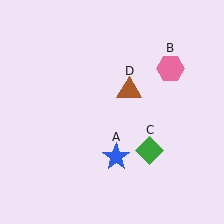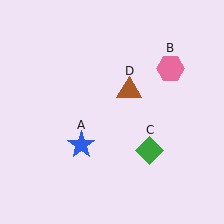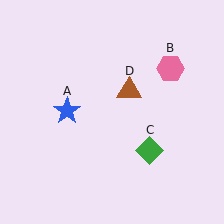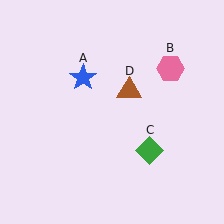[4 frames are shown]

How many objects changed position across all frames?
1 object changed position: blue star (object A).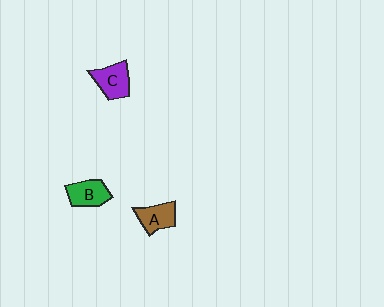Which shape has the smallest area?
Shape A (brown).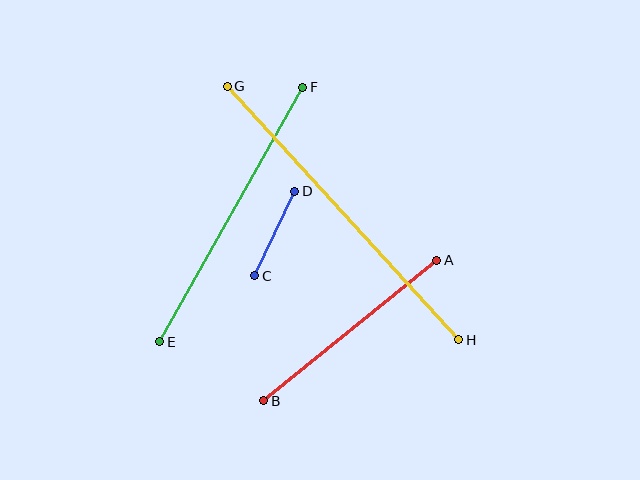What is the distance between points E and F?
The distance is approximately 292 pixels.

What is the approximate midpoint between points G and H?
The midpoint is at approximately (343, 213) pixels.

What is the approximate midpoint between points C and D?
The midpoint is at approximately (275, 233) pixels.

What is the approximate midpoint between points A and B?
The midpoint is at approximately (350, 330) pixels.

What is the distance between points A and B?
The distance is approximately 223 pixels.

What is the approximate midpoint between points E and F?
The midpoint is at approximately (231, 214) pixels.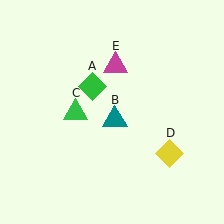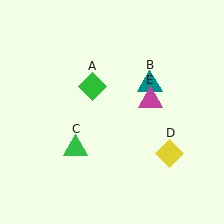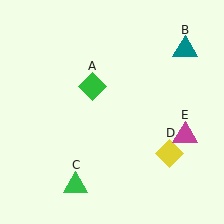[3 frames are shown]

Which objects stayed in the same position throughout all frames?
Green diamond (object A) and yellow diamond (object D) remained stationary.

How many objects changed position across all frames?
3 objects changed position: teal triangle (object B), green triangle (object C), magenta triangle (object E).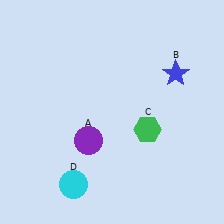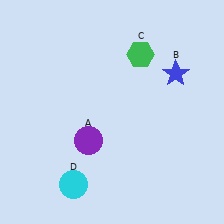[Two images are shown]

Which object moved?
The green hexagon (C) moved up.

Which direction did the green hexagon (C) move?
The green hexagon (C) moved up.